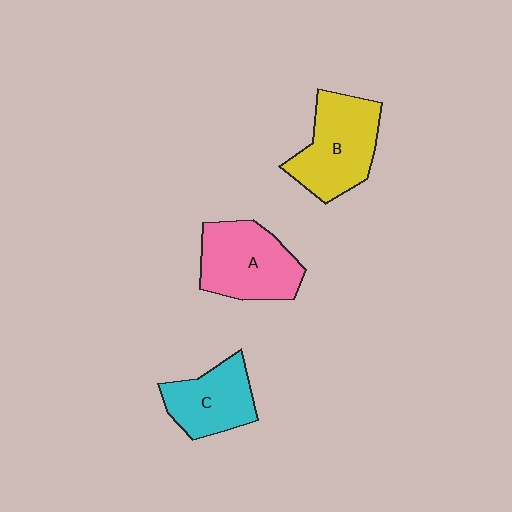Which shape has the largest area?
Shape B (yellow).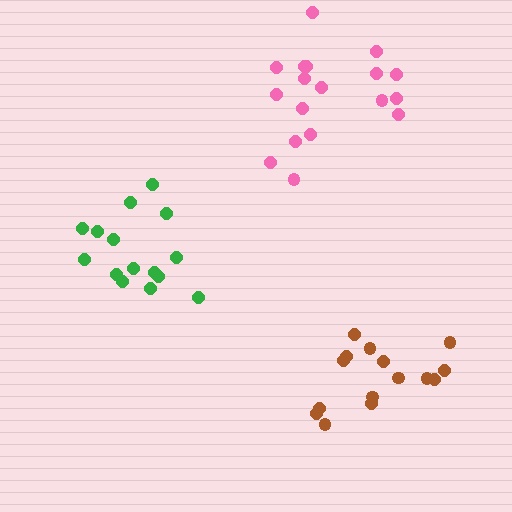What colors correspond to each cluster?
The clusters are colored: brown, green, pink.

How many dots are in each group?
Group 1: 15 dots, Group 2: 15 dots, Group 3: 18 dots (48 total).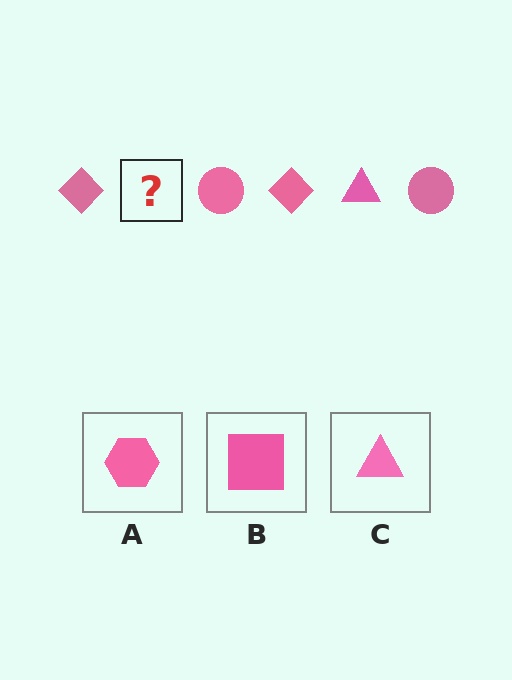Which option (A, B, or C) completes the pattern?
C.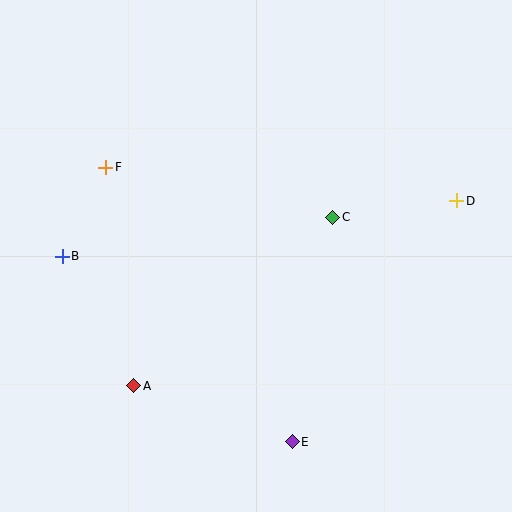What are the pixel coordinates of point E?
Point E is at (292, 442).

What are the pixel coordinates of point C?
Point C is at (333, 218).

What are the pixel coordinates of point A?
Point A is at (134, 386).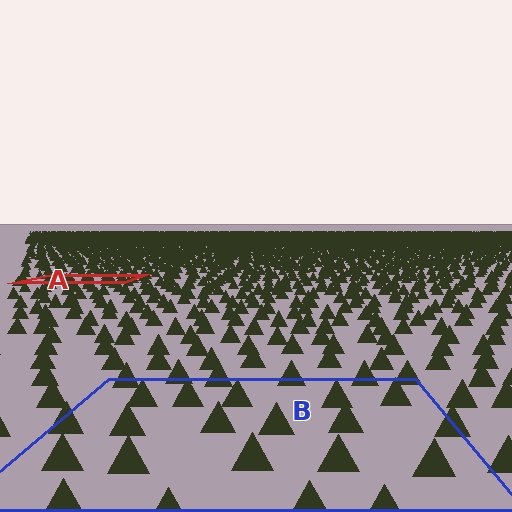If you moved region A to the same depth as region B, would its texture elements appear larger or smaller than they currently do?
They would appear larger. At a closer depth, the same texture elements are projected at a bigger on-screen size.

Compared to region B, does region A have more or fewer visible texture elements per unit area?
Region A has more texture elements per unit area — they are packed more densely because it is farther away.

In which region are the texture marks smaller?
The texture marks are smaller in region A, because it is farther away.